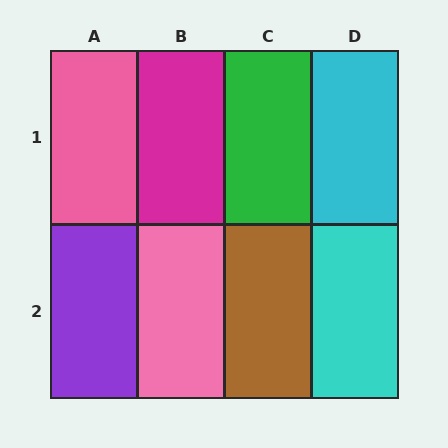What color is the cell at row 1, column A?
Pink.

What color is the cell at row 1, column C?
Green.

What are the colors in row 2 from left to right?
Purple, pink, brown, cyan.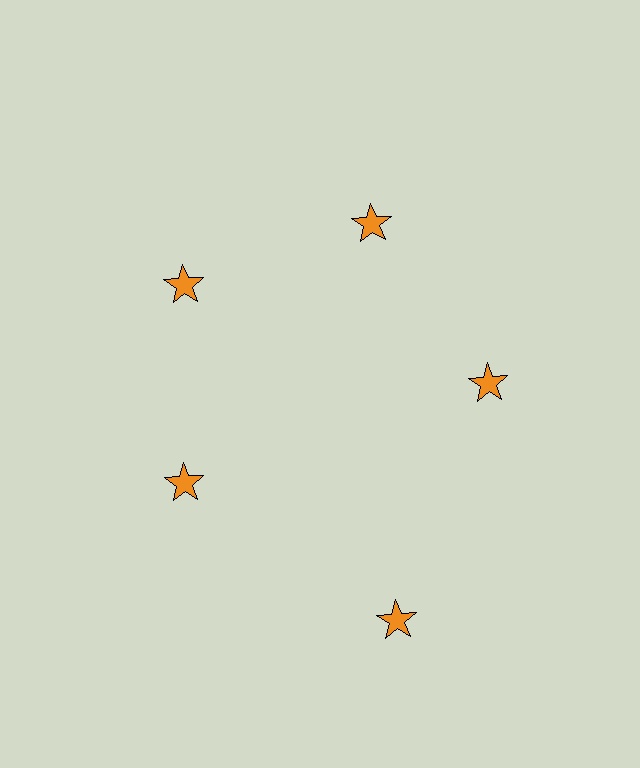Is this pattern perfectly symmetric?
No. The 5 orange stars are arranged in a ring, but one element near the 5 o'clock position is pushed outward from the center, breaking the 5-fold rotational symmetry.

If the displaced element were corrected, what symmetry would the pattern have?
It would have 5-fold rotational symmetry — the pattern would map onto itself every 72 degrees.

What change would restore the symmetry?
The symmetry would be restored by moving it inward, back onto the ring so that all 5 stars sit at equal angles and equal distance from the center.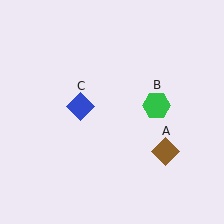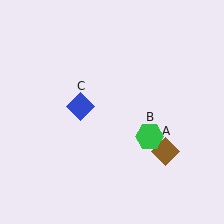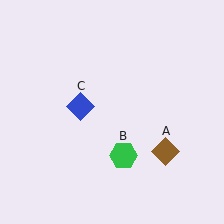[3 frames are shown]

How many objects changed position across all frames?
1 object changed position: green hexagon (object B).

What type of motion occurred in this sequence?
The green hexagon (object B) rotated clockwise around the center of the scene.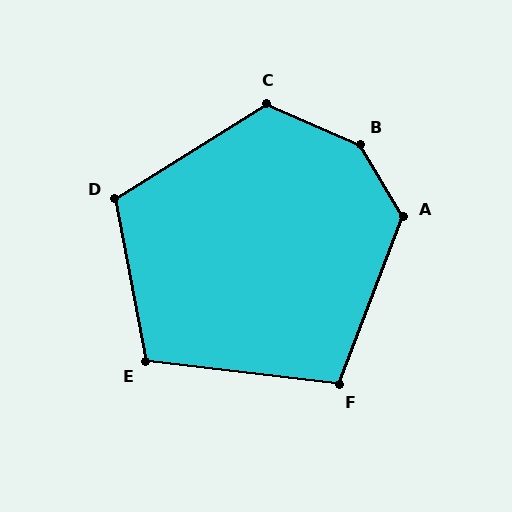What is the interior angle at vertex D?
Approximately 111 degrees (obtuse).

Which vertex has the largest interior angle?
B, at approximately 145 degrees.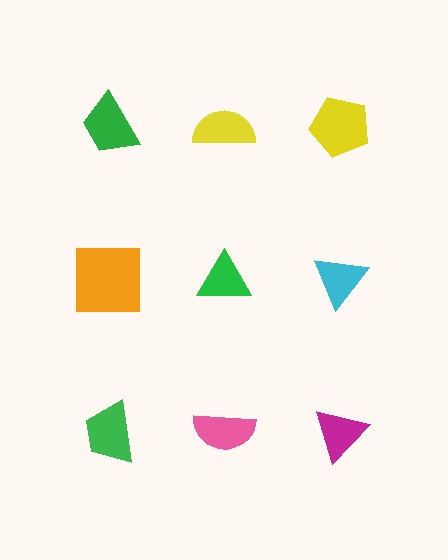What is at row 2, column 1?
An orange square.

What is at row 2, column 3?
A cyan triangle.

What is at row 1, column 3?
A yellow pentagon.